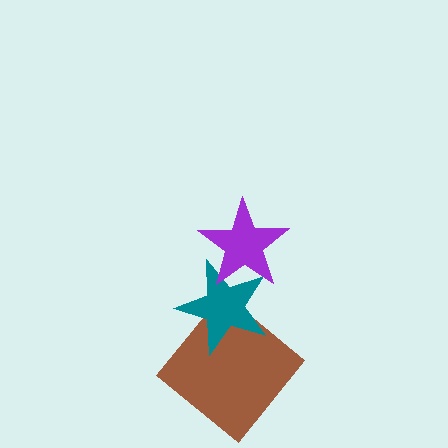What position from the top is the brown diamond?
The brown diamond is 3rd from the top.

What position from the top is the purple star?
The purple star is 1st from the top.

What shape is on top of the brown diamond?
The teal star is on top of the brown diamond.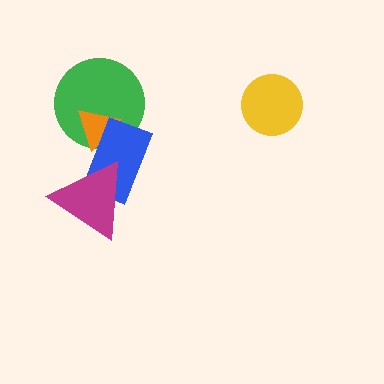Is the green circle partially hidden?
Yes, it is partially covered by another shape.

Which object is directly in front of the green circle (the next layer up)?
The orange triangle is directly in front of the green circle.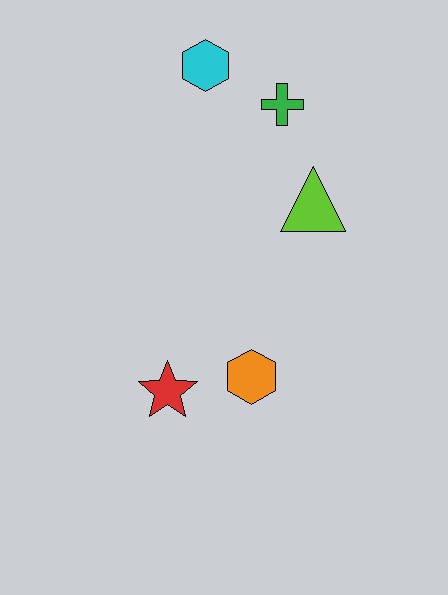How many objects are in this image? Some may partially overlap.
There are 5 objects.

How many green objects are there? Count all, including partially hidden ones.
There is 1 green object.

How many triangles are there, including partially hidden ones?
There is 1 triangle.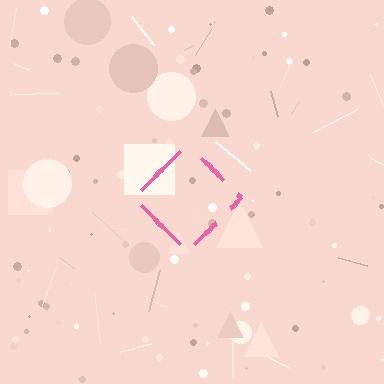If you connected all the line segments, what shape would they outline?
They would outline a diamond.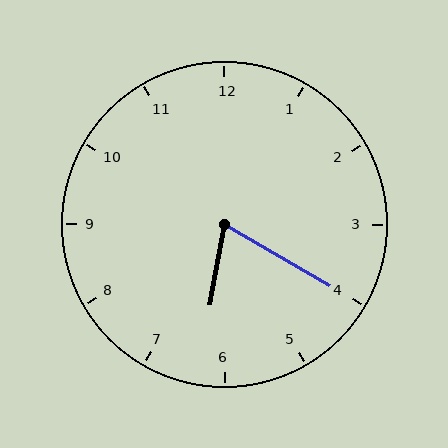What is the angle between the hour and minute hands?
Approximately 70 degrees.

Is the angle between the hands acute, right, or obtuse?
It is acute.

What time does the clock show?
6:20.